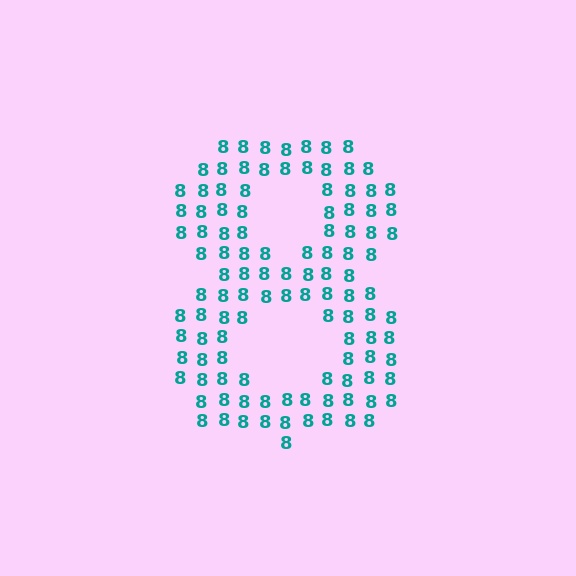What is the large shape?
The large shape is the digit 8.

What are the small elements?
The small elements are digit 8's.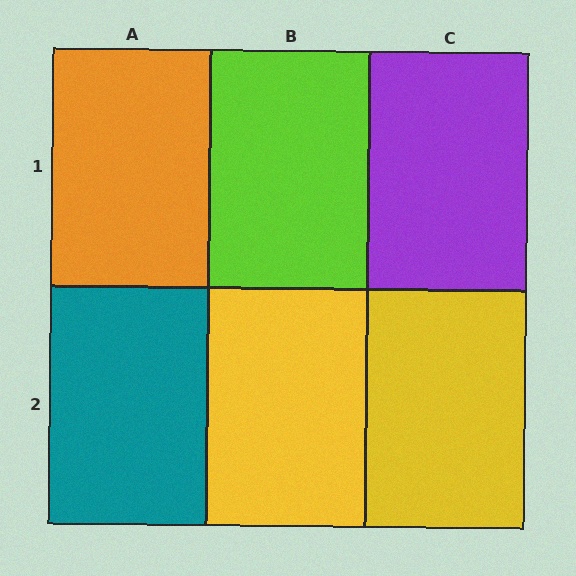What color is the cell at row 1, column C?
Purple.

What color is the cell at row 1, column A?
Orange.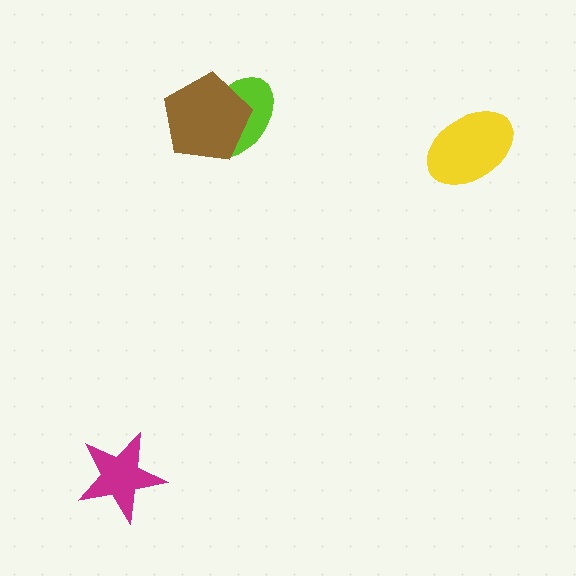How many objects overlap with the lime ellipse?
1 object overlaps with the lime ellipse.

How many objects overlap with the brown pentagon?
1 object overlaps with the brown pentagon.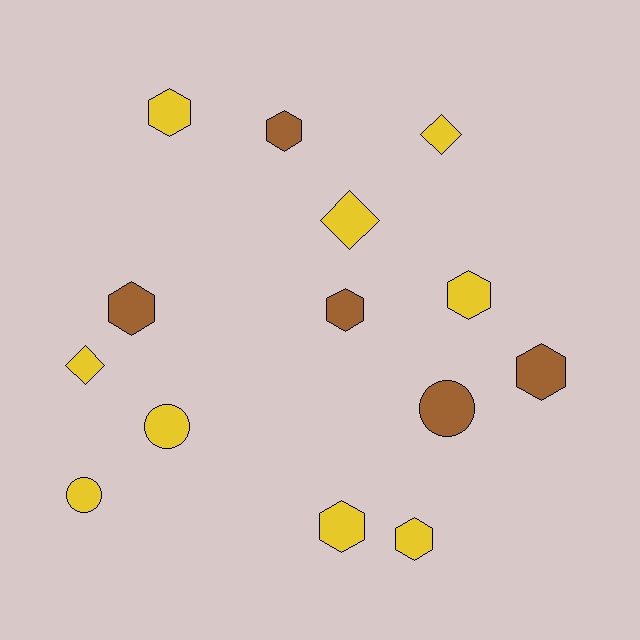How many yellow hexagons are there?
There are 4 yellow hexagons.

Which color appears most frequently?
Yellow, with 9 objects.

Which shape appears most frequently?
Hexagon, with 8 objects.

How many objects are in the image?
There are 14 objects.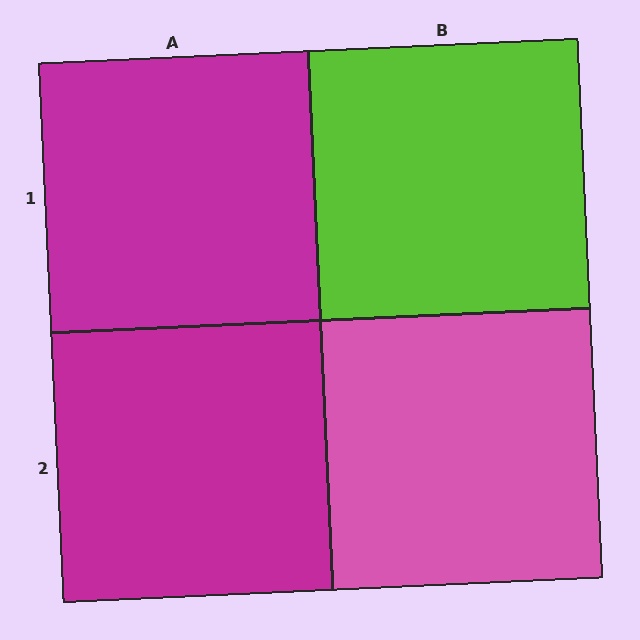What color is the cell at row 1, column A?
Magenta.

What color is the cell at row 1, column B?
Lime.